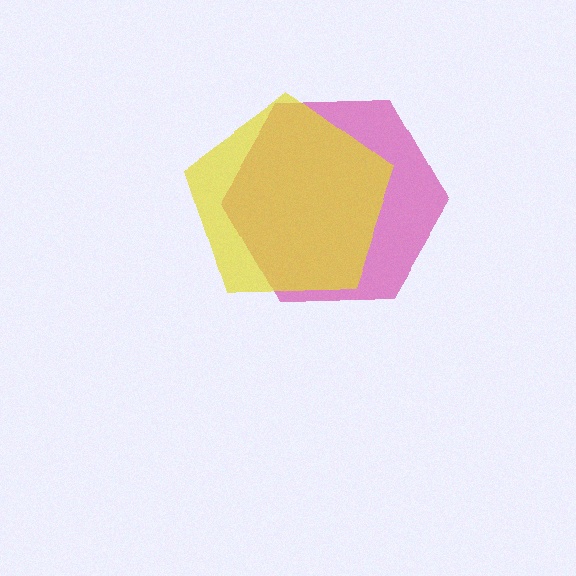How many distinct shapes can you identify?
There are 2 distinct shapes: a magenta hexagon, a yellow pentagon.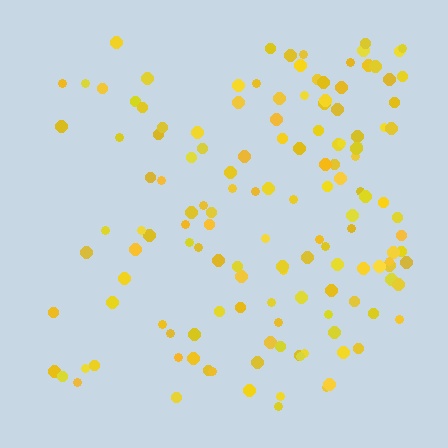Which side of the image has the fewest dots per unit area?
The left.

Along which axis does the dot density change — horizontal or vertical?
Horizontal.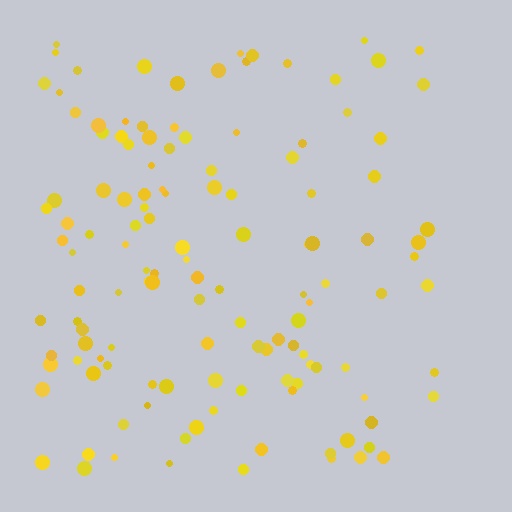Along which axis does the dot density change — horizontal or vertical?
Horizontal.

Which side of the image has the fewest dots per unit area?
The right.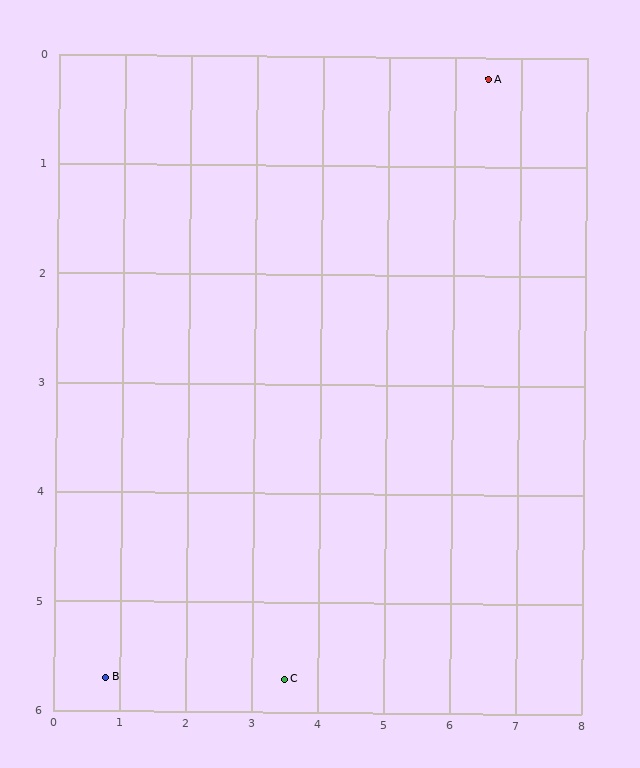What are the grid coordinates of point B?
Point B is at approximately (0.8, 5.7).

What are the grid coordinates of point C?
Point C is at approximately (3.5, 5.7).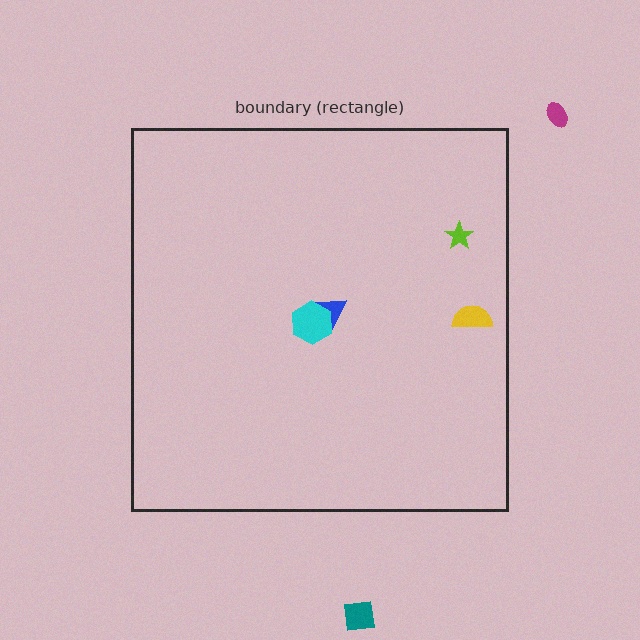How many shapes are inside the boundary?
4 inside, 2 outside.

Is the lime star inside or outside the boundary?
Inside.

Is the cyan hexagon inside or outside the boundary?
Inside.